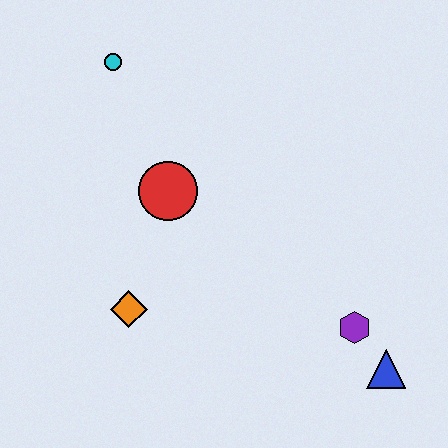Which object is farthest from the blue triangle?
The cyan circle is farthest from the blue triangle.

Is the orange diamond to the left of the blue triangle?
Yes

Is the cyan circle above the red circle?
Yes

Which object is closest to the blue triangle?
The purple hexagon is closest to the blue triangle.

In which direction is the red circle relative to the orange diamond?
The red circle is above the orange diamond.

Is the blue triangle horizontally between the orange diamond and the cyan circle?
No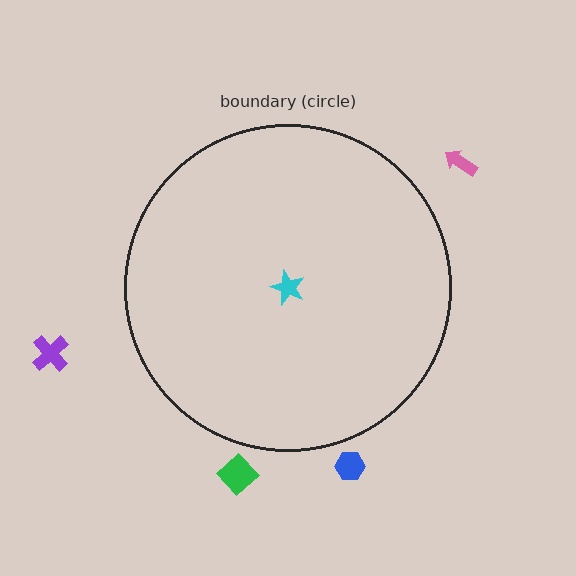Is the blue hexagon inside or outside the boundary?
Outside.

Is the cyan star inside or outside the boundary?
Inside.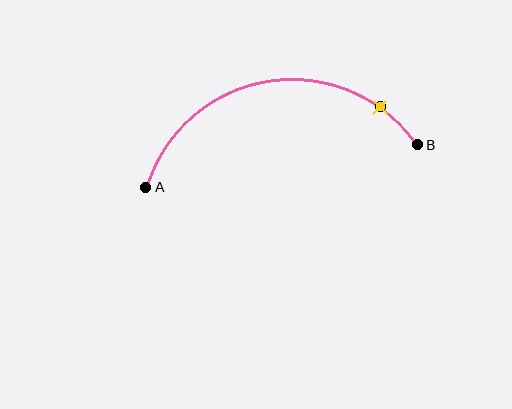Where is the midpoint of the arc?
The arc midpoint is the point on the curve farthest from the straight line joining A and B. It sits above that line.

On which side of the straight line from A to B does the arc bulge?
The arc bulges above the straight line connecting A and B.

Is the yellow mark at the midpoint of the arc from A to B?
No. The yellow mark lies on the arc but is closer to endpoint B. The arc midpoint would be at the point on the curve equidistant along the arc from both A and B.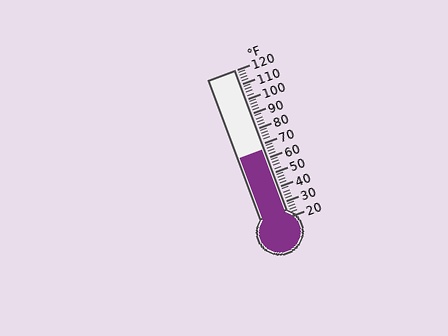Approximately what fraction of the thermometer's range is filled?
The thermometer is filled to approximately 45% of its range.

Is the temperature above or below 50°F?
The temperature is above 50°F.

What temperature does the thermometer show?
The thermometer shows approximately 66°F.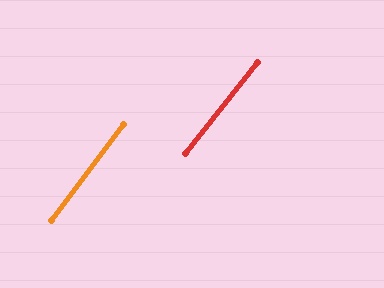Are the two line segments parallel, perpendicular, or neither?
Parallel — their directions differ by only 1.4°.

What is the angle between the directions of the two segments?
Approximately 1 degree.